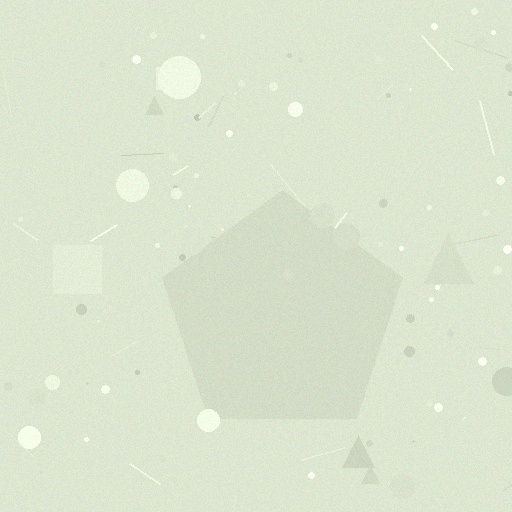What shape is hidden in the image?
A pentagon is hidden in the image.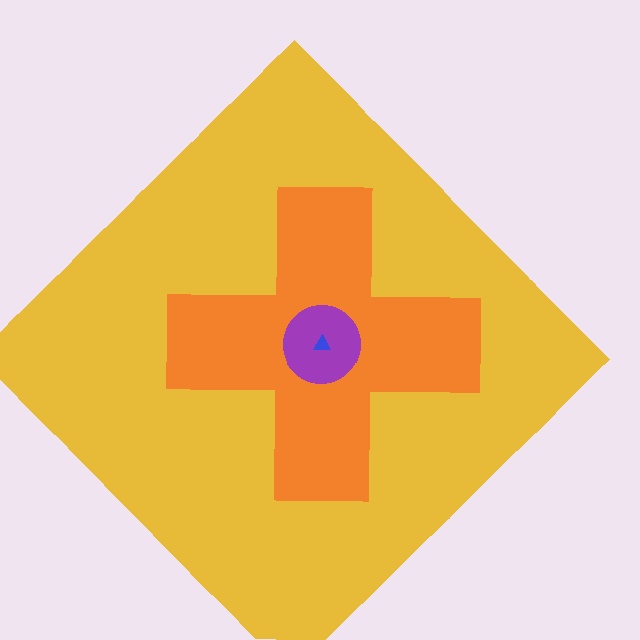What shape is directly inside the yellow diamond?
The orange cross.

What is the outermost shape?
The yellow diamond.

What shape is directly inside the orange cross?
The purple circle.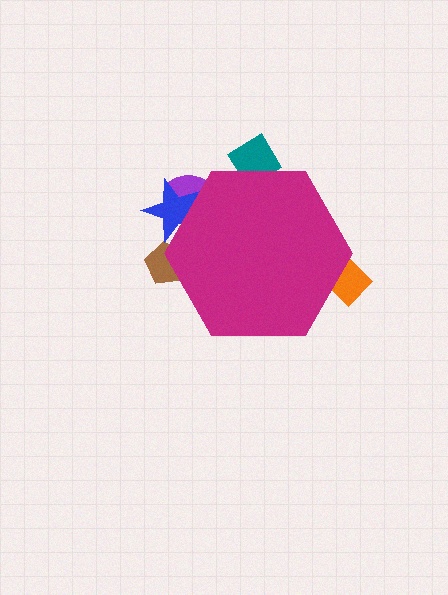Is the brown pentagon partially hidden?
Yes, the brown pentagon is partially hidden behind the magenta hexagon.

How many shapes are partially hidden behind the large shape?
5 shapes are partially hidden.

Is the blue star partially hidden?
Yes, the blue star is partially hidden behind the magenta hexagon.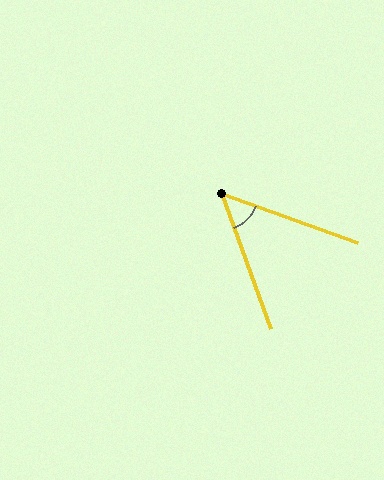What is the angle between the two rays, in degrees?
Approximately 50 degrees.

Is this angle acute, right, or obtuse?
It is acute.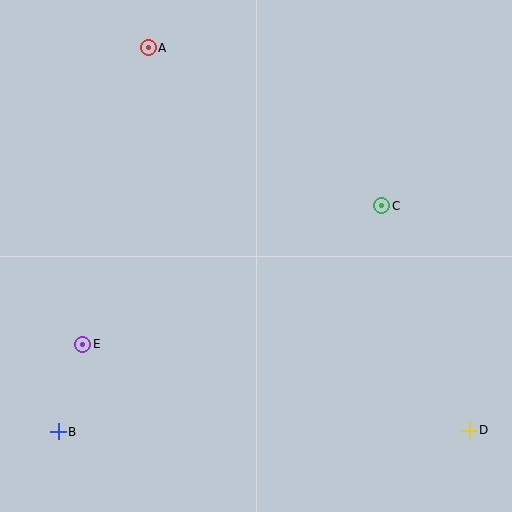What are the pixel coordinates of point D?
Point D is at (469, 430).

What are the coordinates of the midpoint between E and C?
The midpoint between E and C is at (232, 275).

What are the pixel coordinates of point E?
Point E is at (83, 344).